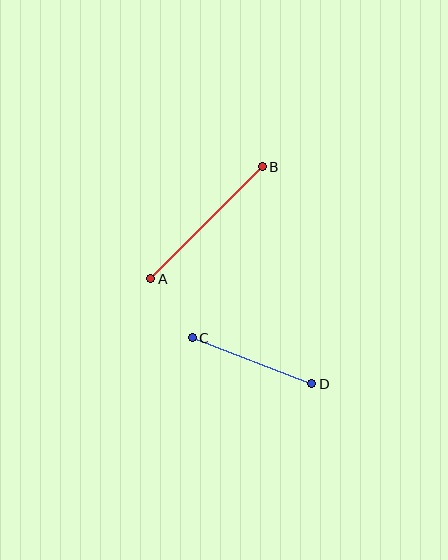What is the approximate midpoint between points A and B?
The midpoint is at approximately (206, 223) pixels.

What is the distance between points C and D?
The distance is approximately 128 pixels.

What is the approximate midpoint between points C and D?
The midpoint is at approximately (252, 361) pixels.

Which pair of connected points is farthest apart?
Points A and B are farthest apart.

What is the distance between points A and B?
The distance is approximately 158 pixels.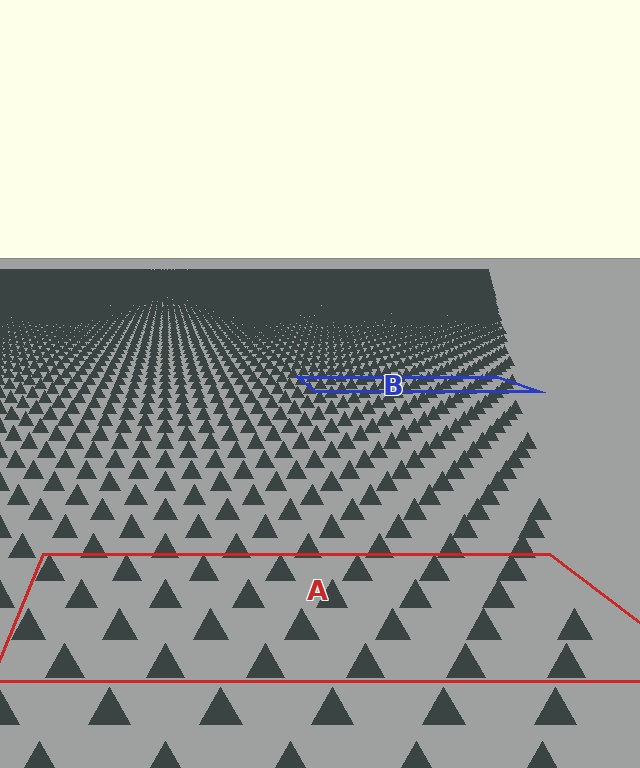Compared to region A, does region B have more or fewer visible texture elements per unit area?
Region B has more texture elements per unit area — they are packed more densely because it is farther away.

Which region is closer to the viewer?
Region A is closer. The texture elements there are larger and more spread out.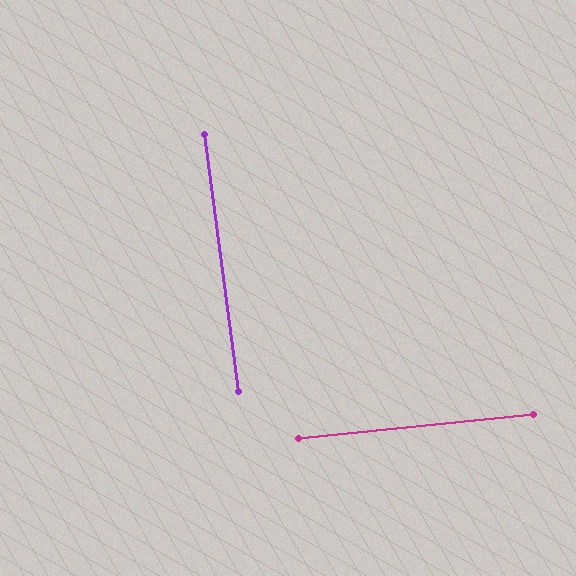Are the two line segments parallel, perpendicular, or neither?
Perpendicular — they meet at approximately 88°.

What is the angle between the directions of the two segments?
Approximately 88 degrees.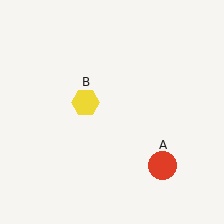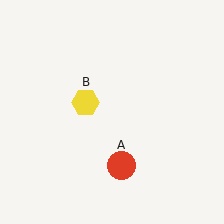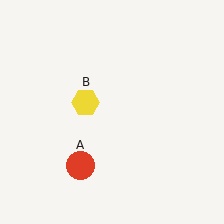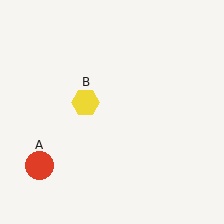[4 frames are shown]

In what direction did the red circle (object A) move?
The red circle (object A) moved left.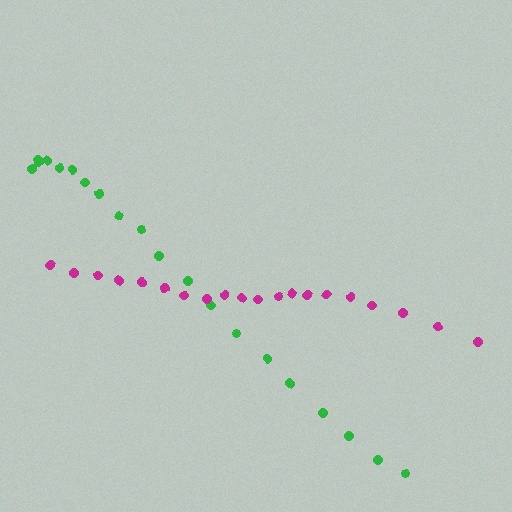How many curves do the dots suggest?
There are 2 distinct paths.